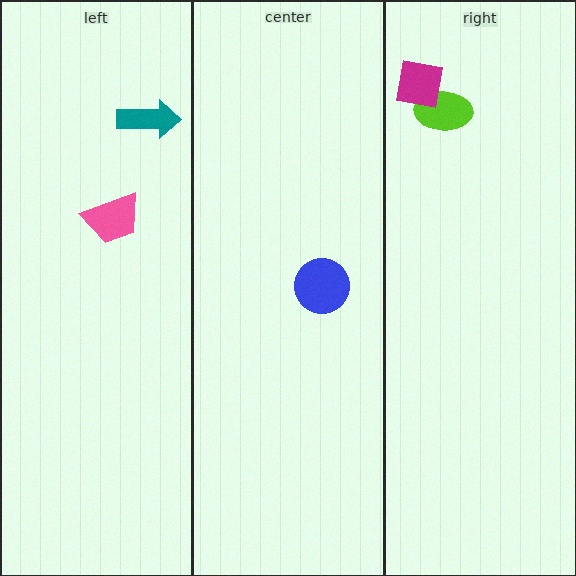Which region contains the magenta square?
The right region.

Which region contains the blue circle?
The center region.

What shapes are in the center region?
The blue circle.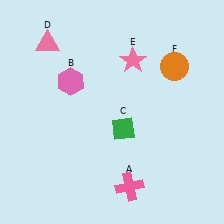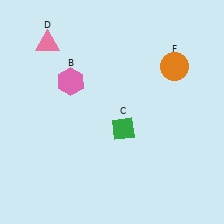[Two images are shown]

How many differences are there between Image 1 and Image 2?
There are 2 differences between the two images.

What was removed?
The pink star (E), the pink cross (A) were removed in Image 2.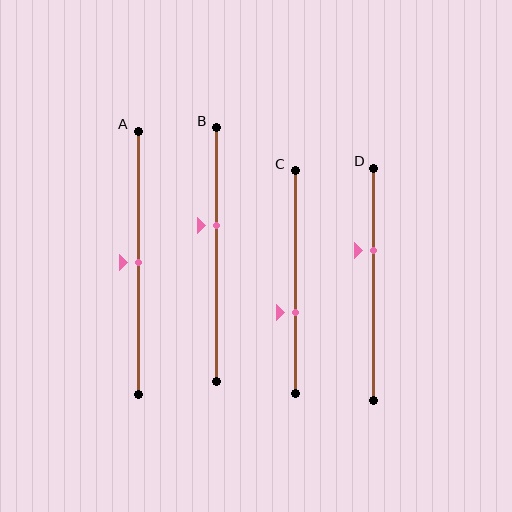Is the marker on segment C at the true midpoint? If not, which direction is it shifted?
No, the marker on segment C is shifted downward by about 14% of the segment length.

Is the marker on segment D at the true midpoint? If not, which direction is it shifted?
No, the marker on segment D is shifted upward by about 15% of the segment length.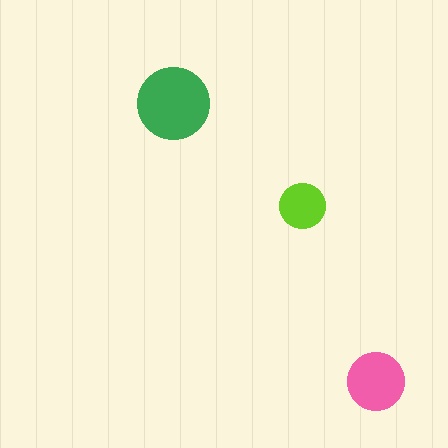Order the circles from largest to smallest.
the green one, the pink one, the lime one.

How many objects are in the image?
There are 3 objects in the image.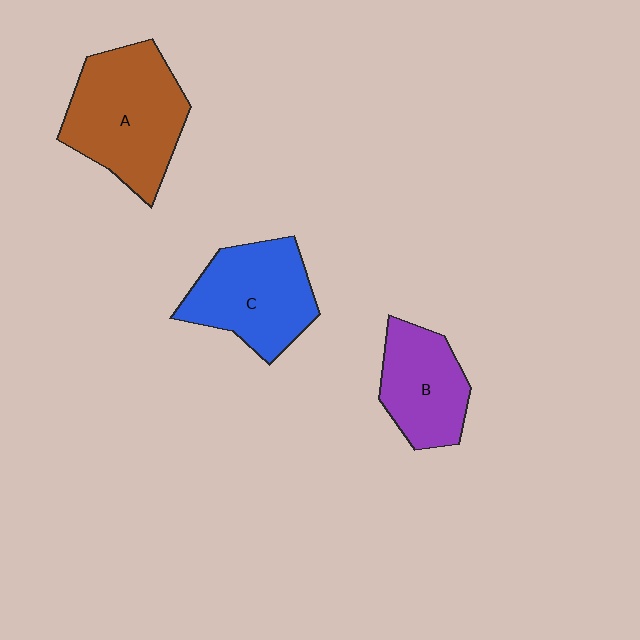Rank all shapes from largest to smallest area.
From largest to smallest: A (brown), C (blue), B (purple).